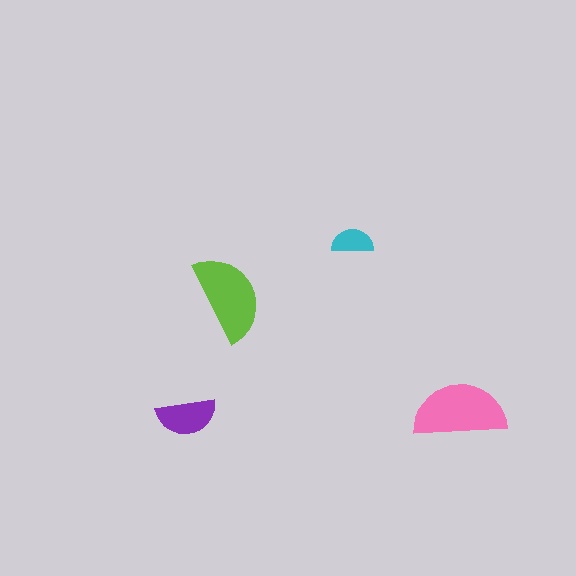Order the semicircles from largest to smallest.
the pink one, the lime one, the purple one, the cyan one.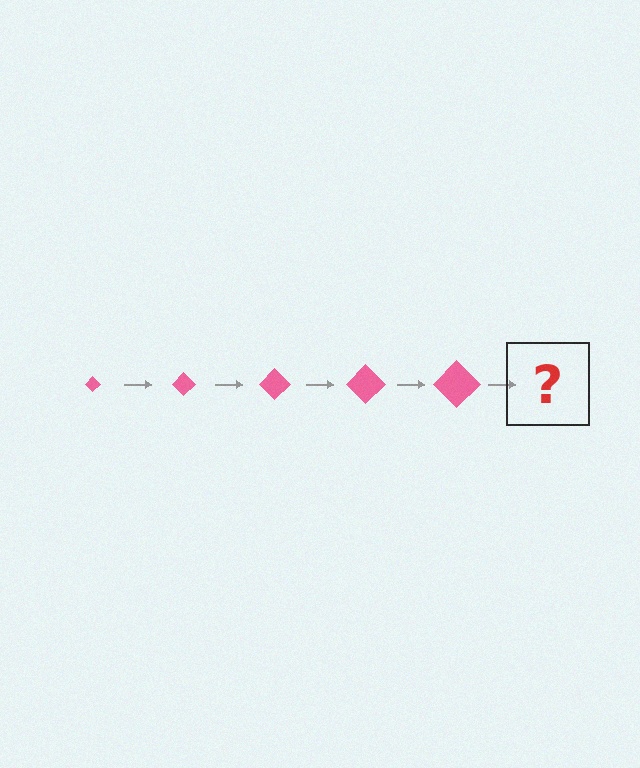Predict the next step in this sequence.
The next step is a pink diamond, larger than the previous one.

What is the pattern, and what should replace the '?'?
The pattern is that the diamond gets progressively larger each step. The '?' should be a pink diamond, larger than the previous one.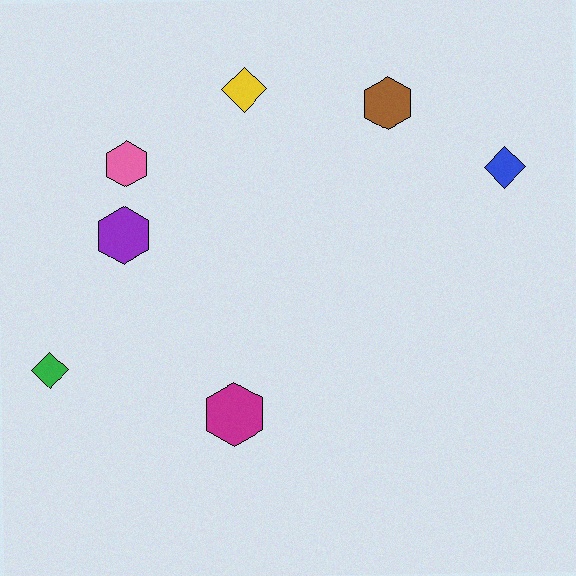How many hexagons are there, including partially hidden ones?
There are 4 hexagons.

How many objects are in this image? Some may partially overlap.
There are 7 objects.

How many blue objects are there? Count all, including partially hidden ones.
There is 1 blue object.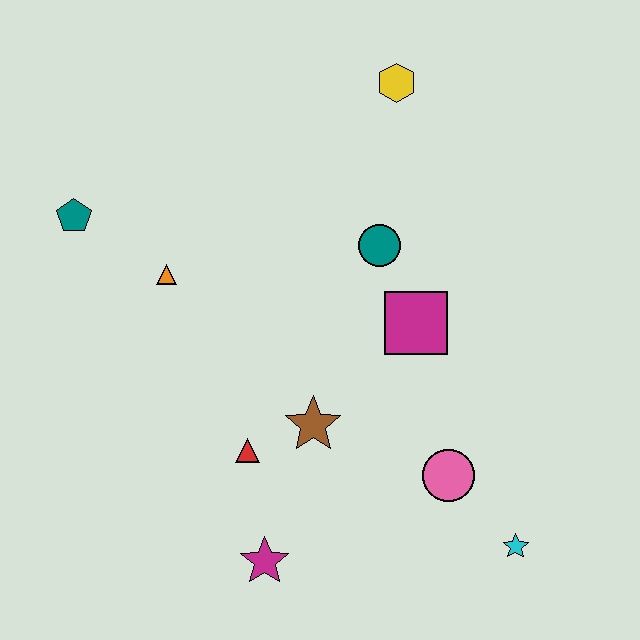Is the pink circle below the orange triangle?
Yes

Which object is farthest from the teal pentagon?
The cyan star is farthest from the teal pentagon.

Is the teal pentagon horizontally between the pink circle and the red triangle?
No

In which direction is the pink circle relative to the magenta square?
The pink circle is below the magenta square.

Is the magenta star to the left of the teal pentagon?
No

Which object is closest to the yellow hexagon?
The teal circle is closest to the yellow hexagon.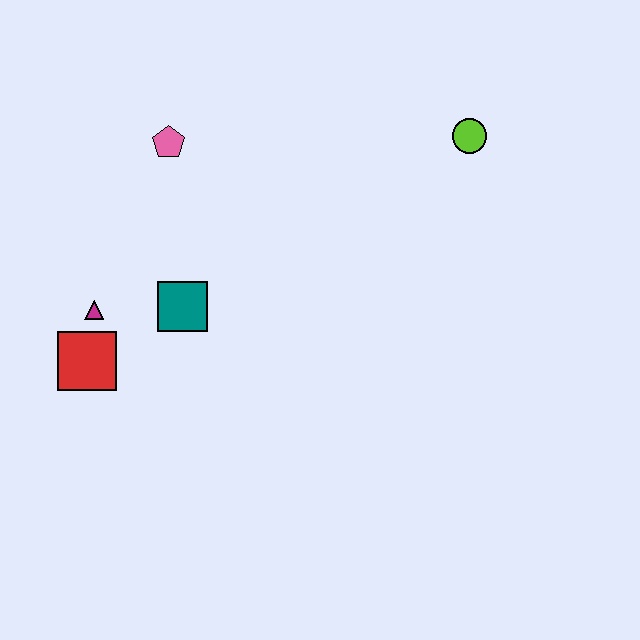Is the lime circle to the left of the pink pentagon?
No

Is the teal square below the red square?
No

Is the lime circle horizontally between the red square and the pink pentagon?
No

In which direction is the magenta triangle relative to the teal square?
The magenta triangle is to the left of the teal square.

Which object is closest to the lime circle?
The pink pentagon is closest to the lime circle.